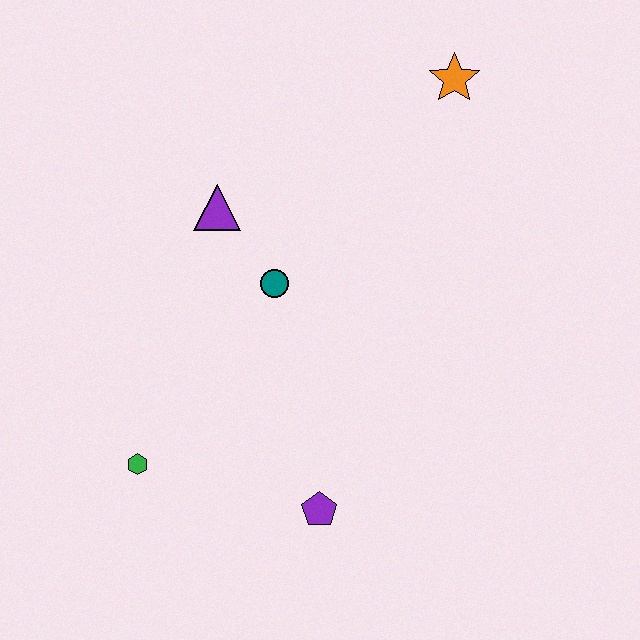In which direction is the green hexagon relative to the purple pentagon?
The green hexagon is to the left of the purple pentagon.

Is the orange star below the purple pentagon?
No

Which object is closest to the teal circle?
The purple triangle is closest to the teal circle.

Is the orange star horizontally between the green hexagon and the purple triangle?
No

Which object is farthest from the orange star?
The green hexagon is farthest from the orange star.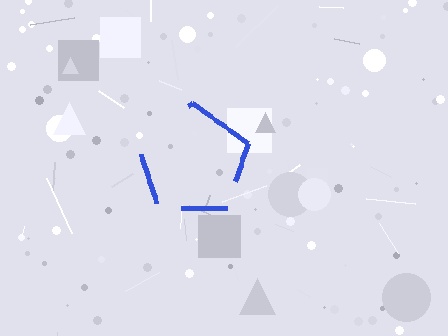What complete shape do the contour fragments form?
The contour fragments form a pentagon.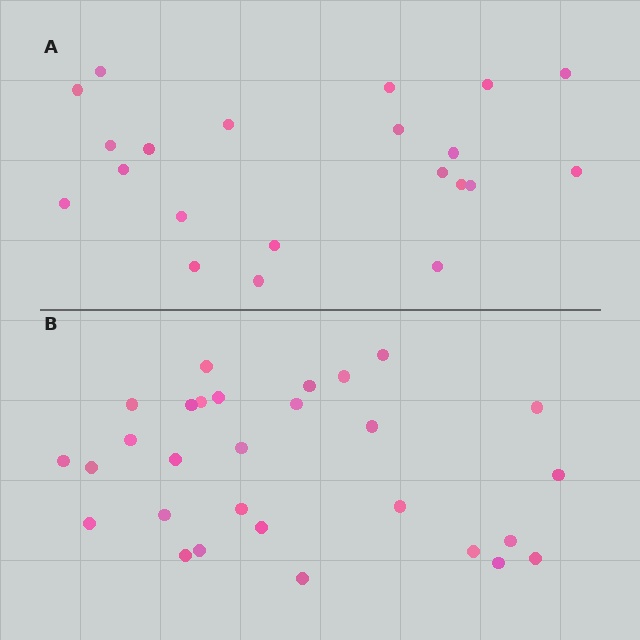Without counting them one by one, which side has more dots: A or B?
Region B (the bottom region) has more dots.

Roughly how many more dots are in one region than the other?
Region B has roughly 8 or so more dots than region A.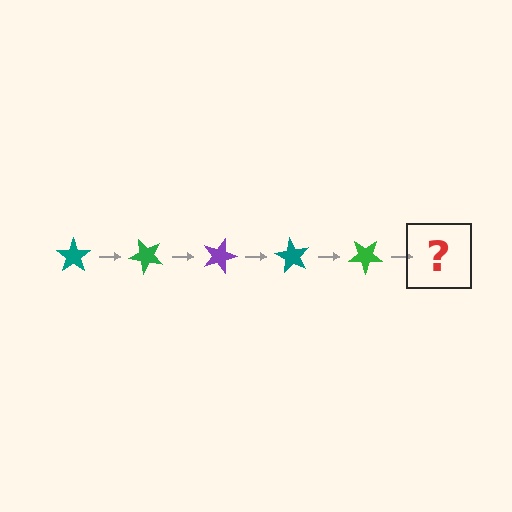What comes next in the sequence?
The next element should be a purple star, rotated 225 degrees from the start.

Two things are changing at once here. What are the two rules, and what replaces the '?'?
The two rules are that it rotates 45 degrees each step and the color cycles through teal, green, and purple. The '?' should be a purple star, rotated 225 degrees from the start.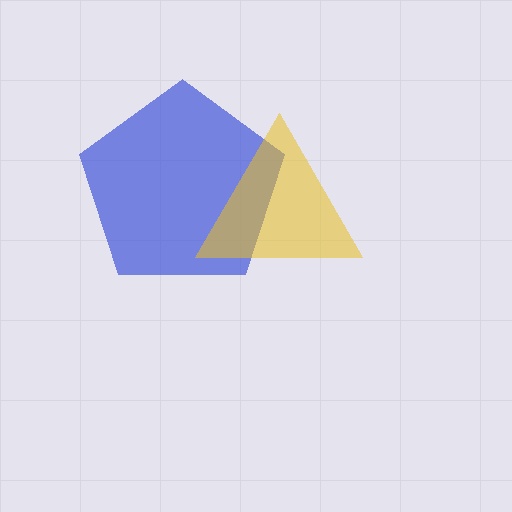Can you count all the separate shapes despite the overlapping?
Yes, there are 2 separate shapes.